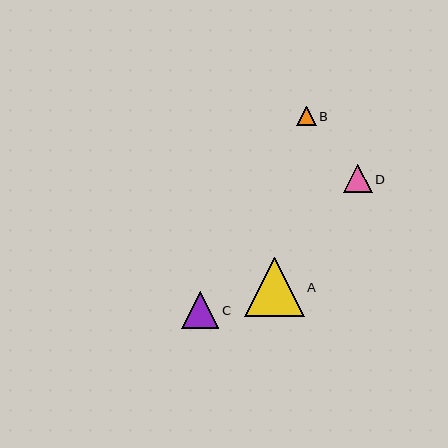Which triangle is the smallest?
Triangle B is the smallest with a size of approximately 19 pixels.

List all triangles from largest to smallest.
From largest to smallest: A, C, D, B.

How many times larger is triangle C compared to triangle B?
Triangle C is approximately 1.9 times the size of triangle B.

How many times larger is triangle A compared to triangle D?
Triangle A is approximately 2.1 times the size of triangle D.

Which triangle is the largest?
Triangle A is the largest with a size of approximately 60 pixels.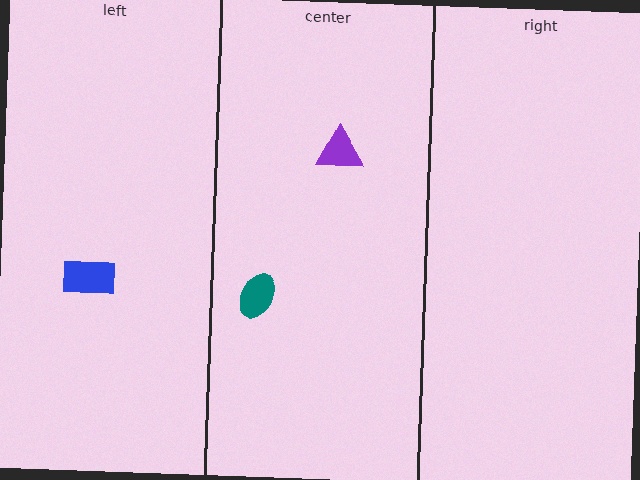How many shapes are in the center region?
2.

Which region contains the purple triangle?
The center region.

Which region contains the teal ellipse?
The center region.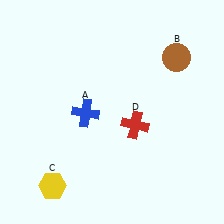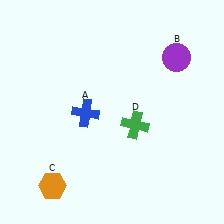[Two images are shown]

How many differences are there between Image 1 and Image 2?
There are 3 differences between the two images.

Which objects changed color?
B changed from brown to purple. C changed from yellow to orange. D changed from red to green.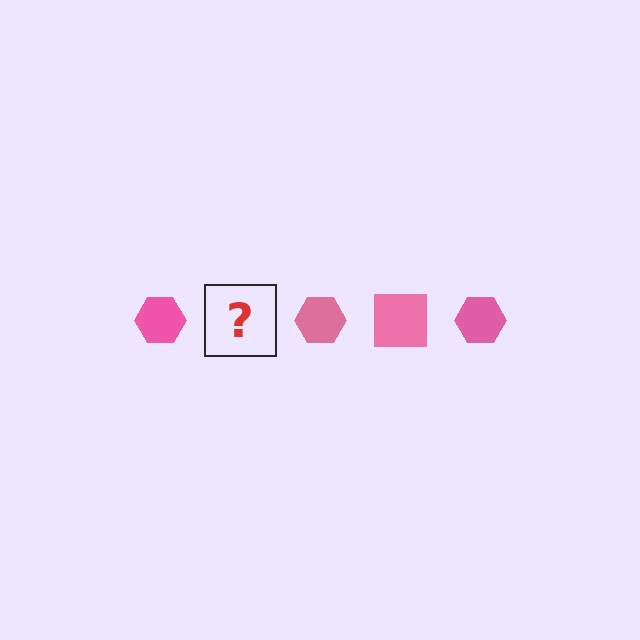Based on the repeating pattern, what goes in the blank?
The blank should be a pink square.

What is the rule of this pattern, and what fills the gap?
The rule is that the pattern cycles through hexagon, square shapes in pink. The gap should be filled with a pink square.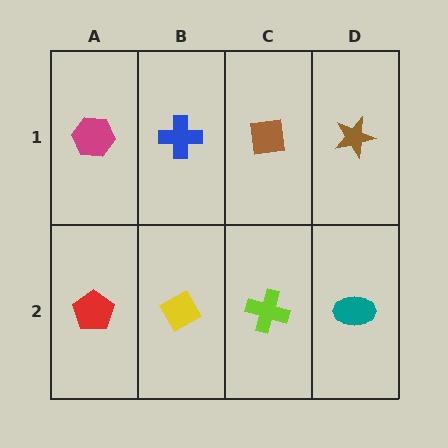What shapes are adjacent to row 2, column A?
A magenta hexagon (row 1, column A), a yellow diamond (row 2, column B).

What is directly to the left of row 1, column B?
A magenta hexagon.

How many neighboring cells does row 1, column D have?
2.